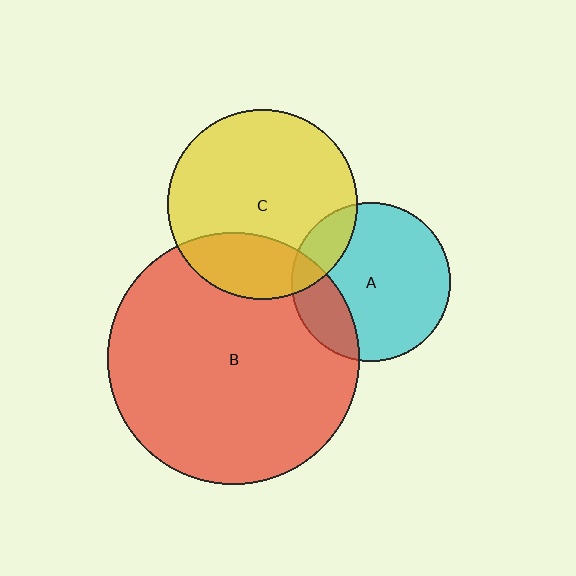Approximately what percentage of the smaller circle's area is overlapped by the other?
Approximately 25%.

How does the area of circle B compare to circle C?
Approximately 1.8 times.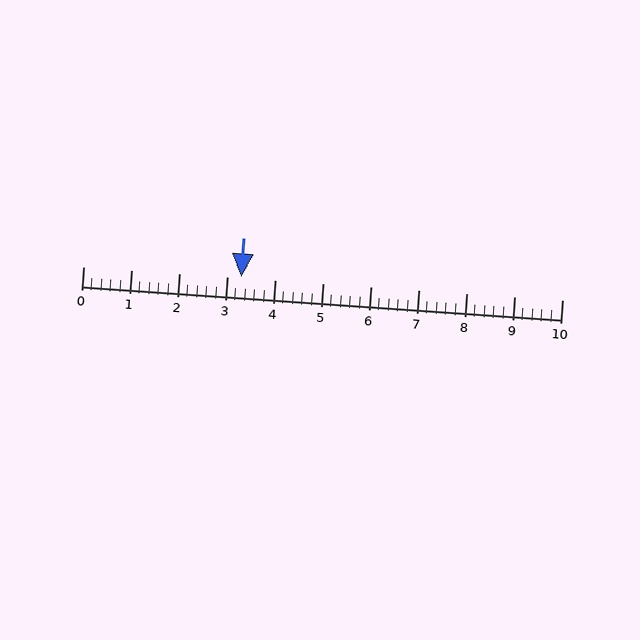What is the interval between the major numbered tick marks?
The major tick marks are spaced 1 units apart.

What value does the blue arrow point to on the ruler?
The blue arrow points to approximately 3.3.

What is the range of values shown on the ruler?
The ruler shows values from 0 to 10.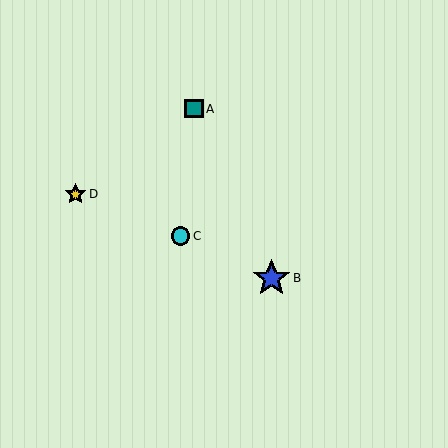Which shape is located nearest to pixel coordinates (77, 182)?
The yellow star (labeled D) at (75, 194) is nearest to that location.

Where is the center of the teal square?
The center of the teal square is at (194, 109).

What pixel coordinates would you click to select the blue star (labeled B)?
Click at (271, 278) to select the blue star B.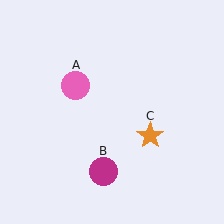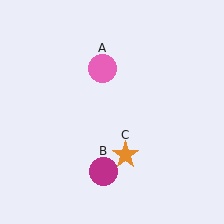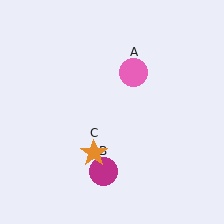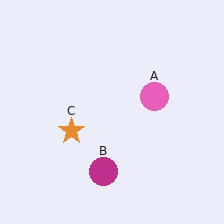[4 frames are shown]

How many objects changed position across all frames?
2 objects changed position: pink circle (object A), orange star (object C).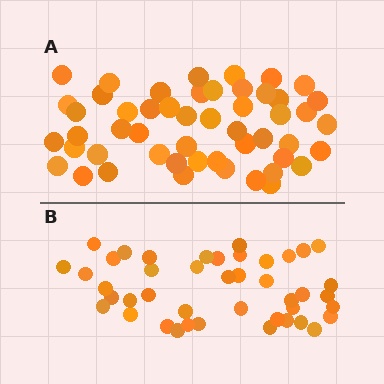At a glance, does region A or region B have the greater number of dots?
Region A (the top region) has more dots.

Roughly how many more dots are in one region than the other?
Region A has roughly 8 or so more dots than region B.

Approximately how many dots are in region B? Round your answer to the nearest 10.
About 40 dots. (The exact count is 43, which rounds to 40.)